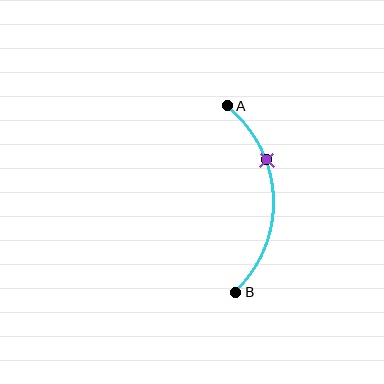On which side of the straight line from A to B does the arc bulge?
The arc bulges to the right of the straight line connecting A and B.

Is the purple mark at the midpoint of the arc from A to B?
No. The purple mark lies on the arc but is closer to endpoint A. The arc midpoint would be at the point on the curve equidistant along the arc from both A and B.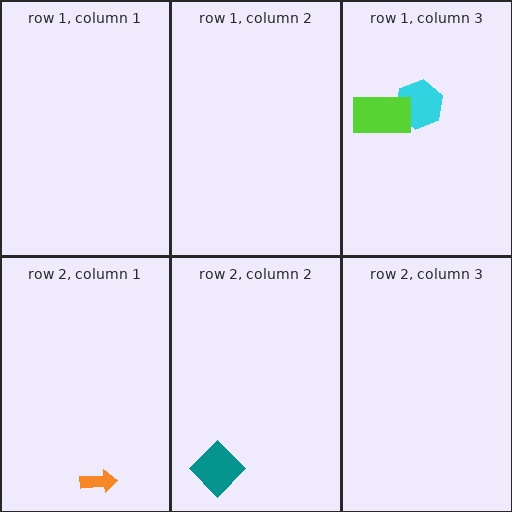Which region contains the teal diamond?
The row 2, column 2 region.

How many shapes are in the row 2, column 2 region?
1.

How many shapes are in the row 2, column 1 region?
1.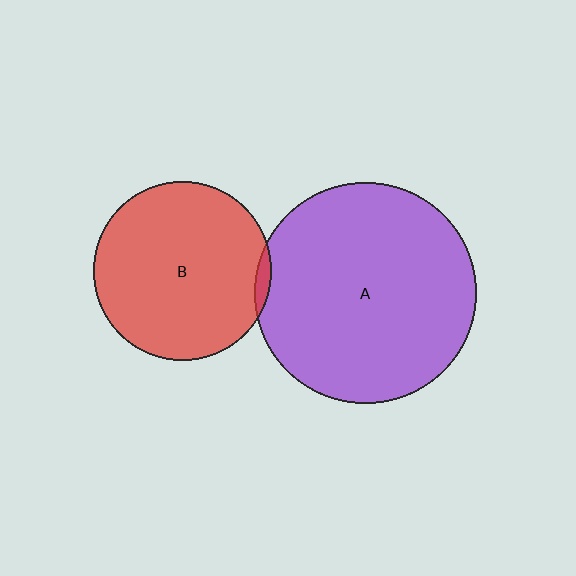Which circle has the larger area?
Circle A (purple).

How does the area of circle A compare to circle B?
Approximately 1.5 times.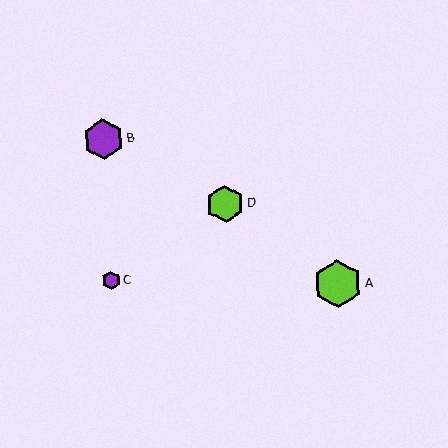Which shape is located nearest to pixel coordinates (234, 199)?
The lime hexagon (labeled D) at (225, 204) is nearest to that location.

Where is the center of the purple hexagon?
The center of the purple hexagon is at (111, 280).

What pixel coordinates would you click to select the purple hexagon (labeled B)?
Click at (103, 139) to select the purple hexagon B.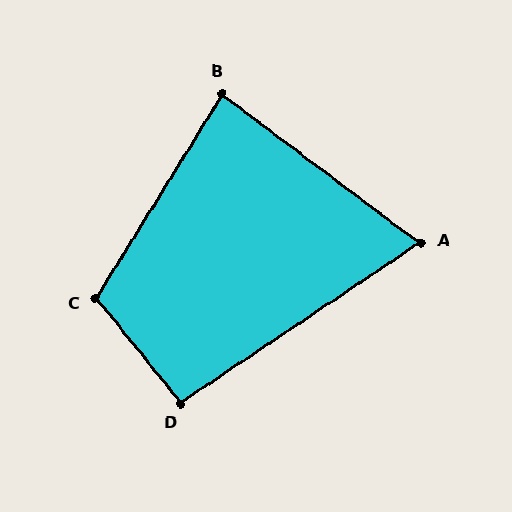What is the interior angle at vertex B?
Approximately 85 degrees (acute).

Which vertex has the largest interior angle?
C, at approximately 109 degrees.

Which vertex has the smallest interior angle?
A, at approximately 71 degrees.